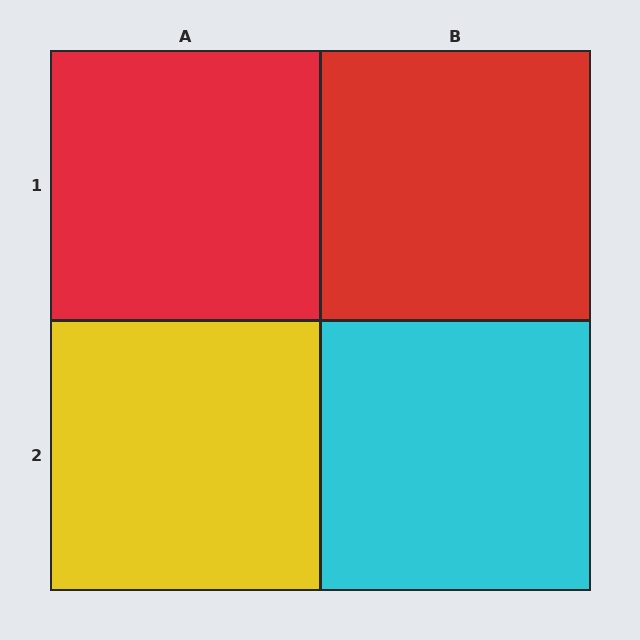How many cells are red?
2 cells are red.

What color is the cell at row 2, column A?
Yellow.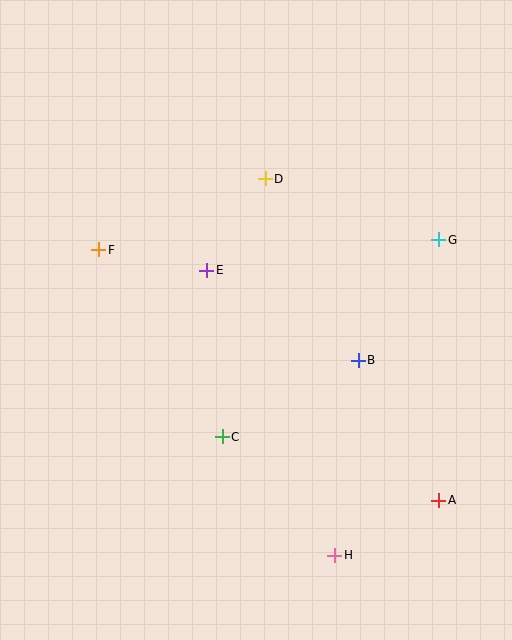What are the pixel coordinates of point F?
Point F is at (99, 250).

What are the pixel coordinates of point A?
Point A is at (439, 500).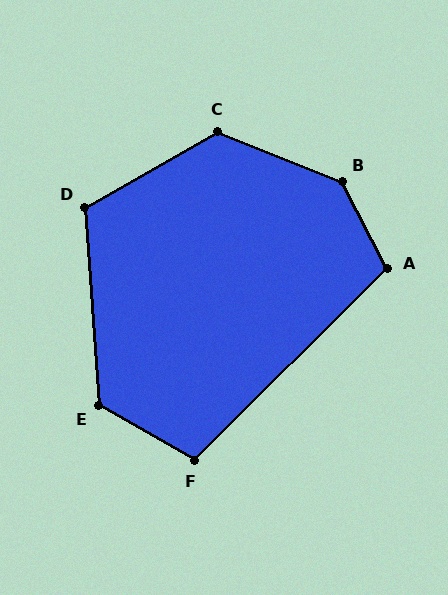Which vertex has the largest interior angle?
B, at approximately 139 degrees.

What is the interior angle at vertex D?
Approximately 116 degrees (obtuse).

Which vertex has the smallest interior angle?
F, at approximately 105 degrees.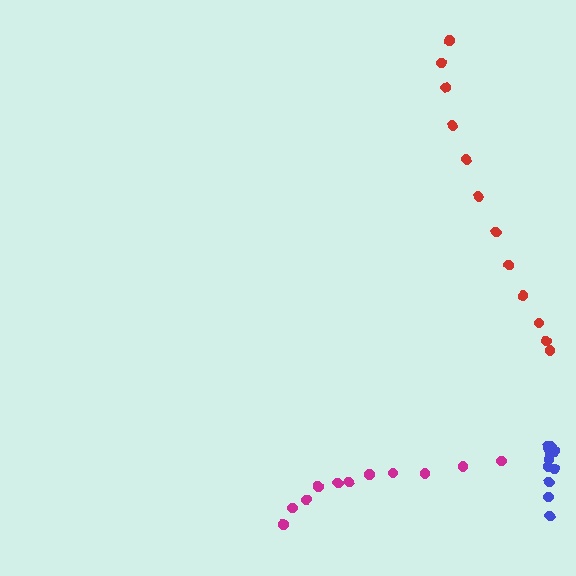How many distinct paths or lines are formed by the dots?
There are 3 distinct paths.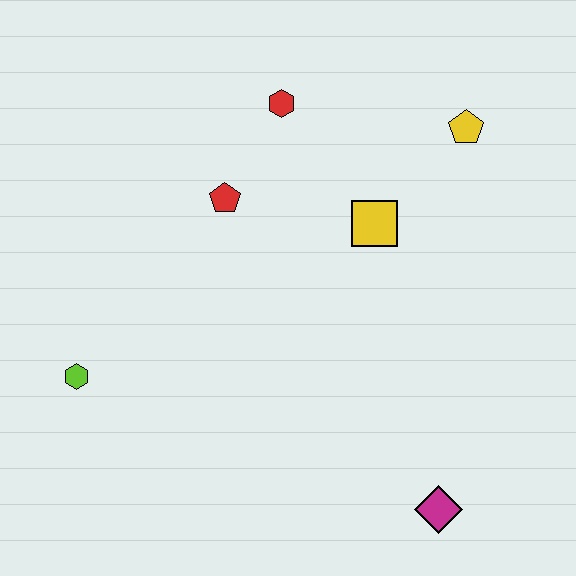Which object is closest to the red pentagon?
The red hexagon is closest to the red pentagon.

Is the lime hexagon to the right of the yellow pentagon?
No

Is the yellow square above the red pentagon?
No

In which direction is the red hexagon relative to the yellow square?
The red hexagon is above the yellow square.